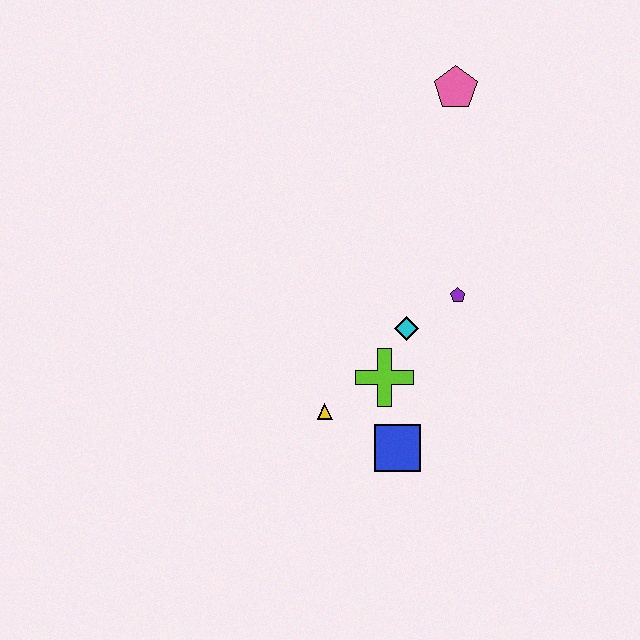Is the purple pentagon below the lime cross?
No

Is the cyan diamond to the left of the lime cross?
No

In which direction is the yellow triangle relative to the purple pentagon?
The yellow triangle is to the left of the purple pentagon.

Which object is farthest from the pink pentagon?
The blue square is farthest from the pink pentagon.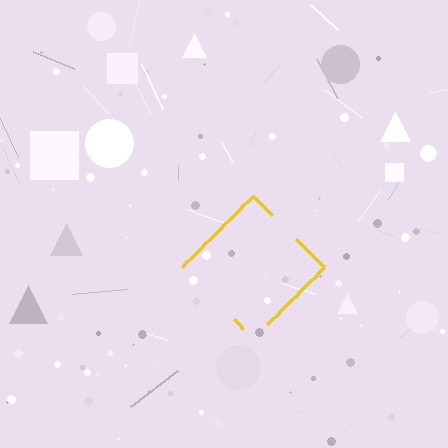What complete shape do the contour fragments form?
The contour fragments form a diamond.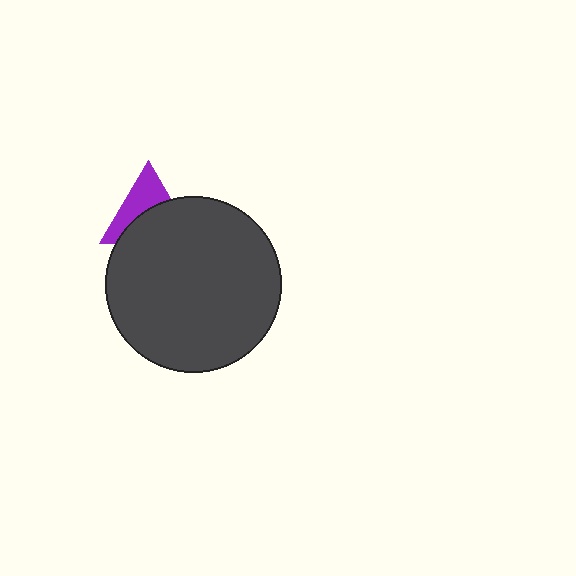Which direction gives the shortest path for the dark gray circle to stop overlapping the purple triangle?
Moving down gives the shortest separation.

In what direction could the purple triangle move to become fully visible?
The purple triangle could move up. That would shift it out from behind the dark gray circle entirely.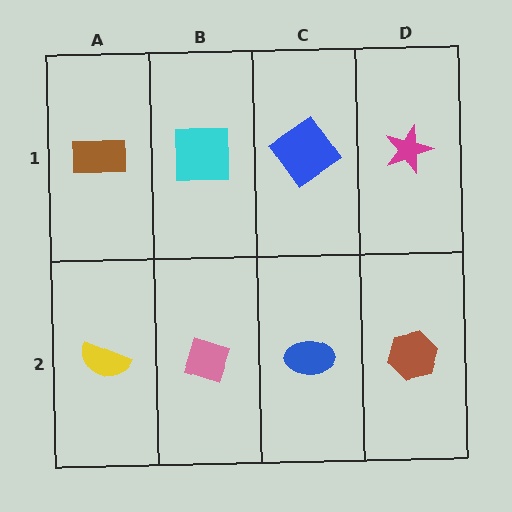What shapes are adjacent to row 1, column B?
A pink diamond (row 2, column B), a brown rectangle (row 1, column A), a blue diamond (row 1, column C).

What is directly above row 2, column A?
A brown rectangle.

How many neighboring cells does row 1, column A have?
2.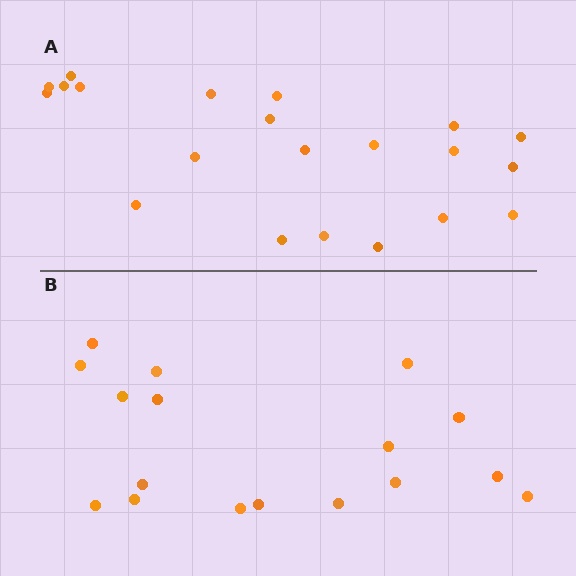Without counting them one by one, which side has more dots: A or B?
Region A (the top region) has more dots.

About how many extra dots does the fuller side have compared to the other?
Region A has about 4 more dots than region B.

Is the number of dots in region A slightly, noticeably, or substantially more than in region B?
Region A has only slightly more — the two regions are fairly close. The ratio is roughly 1.2 to 1.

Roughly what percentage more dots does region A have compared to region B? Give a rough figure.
About 25% more.